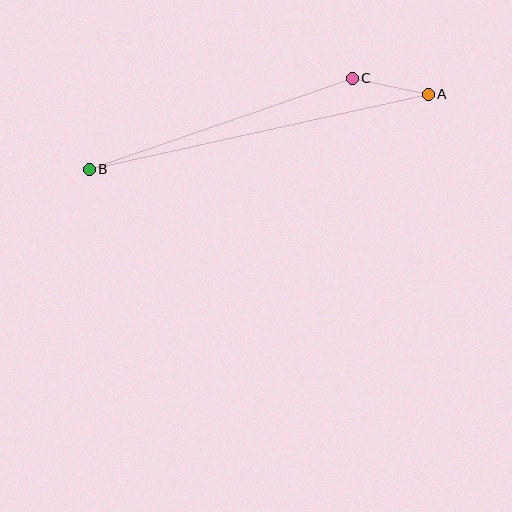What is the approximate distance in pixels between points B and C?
The distance between B and C is approximately 278 pixels.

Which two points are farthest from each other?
Points A and B are farthest from each other.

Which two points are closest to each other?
Points A and C are closest to each other.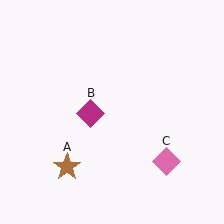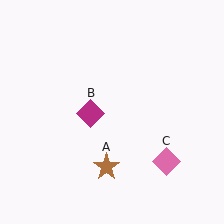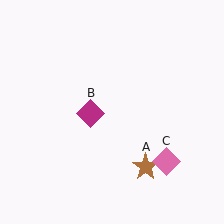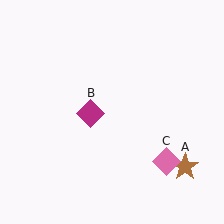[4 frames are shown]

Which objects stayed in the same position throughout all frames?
Magenta diamond (object B) and pink diamond (object C) remained stationary.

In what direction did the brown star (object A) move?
The brown star (object A) moved right.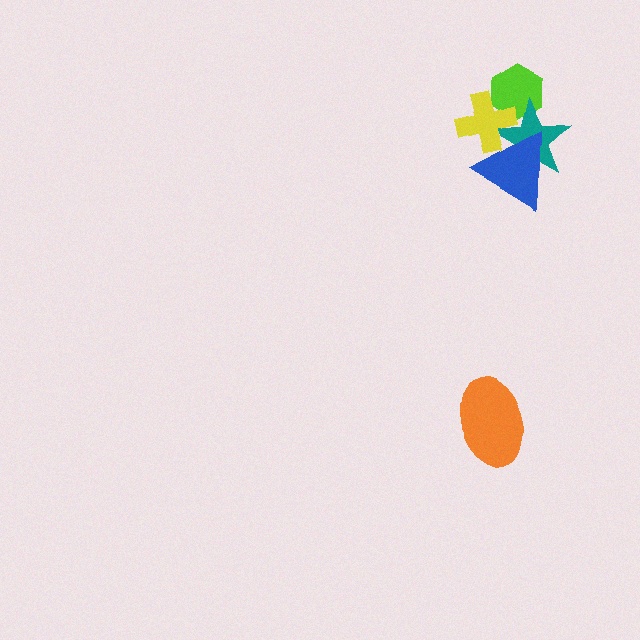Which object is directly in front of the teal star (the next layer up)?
The blue triangle is directly in front of the teal star.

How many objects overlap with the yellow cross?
3 objects overlap with the yellow cross.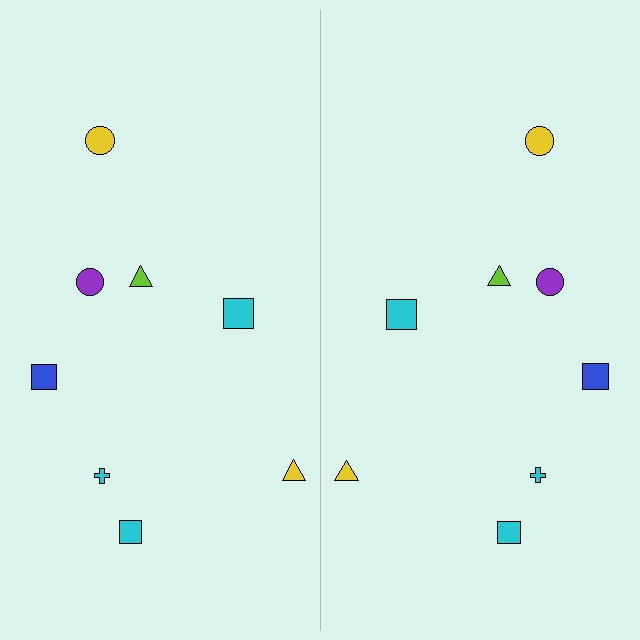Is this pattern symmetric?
Yes, this pattern has bilateral (reflection) symmetry.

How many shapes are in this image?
There are 16 shapes in this image.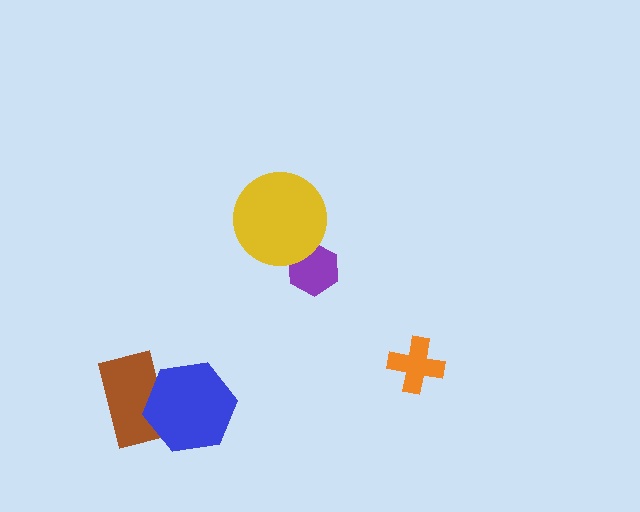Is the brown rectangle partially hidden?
Yes, it is partially covered by another shape.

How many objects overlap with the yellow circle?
1 object overlaps with the yellow circle.